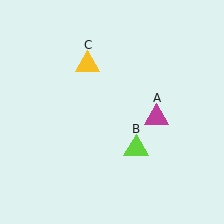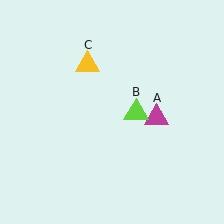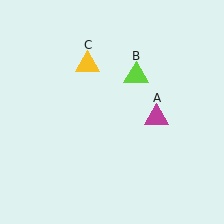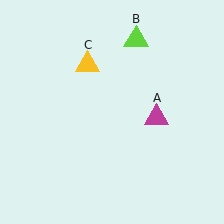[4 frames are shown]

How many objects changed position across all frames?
1 object changed position: lime triangle (object B).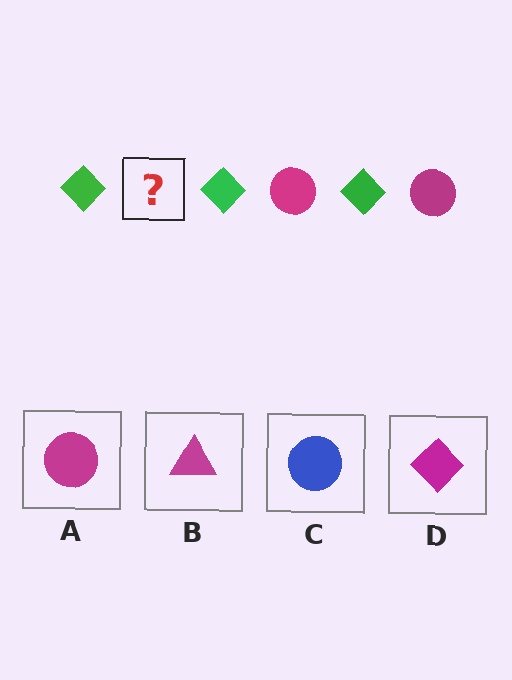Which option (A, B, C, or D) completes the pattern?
A.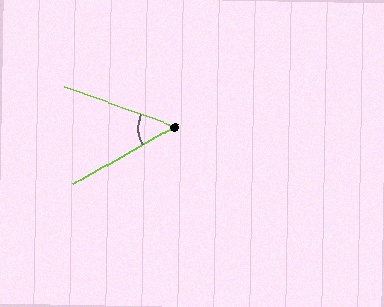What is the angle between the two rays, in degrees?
Approximately 49 degrees.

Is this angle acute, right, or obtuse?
It is acute.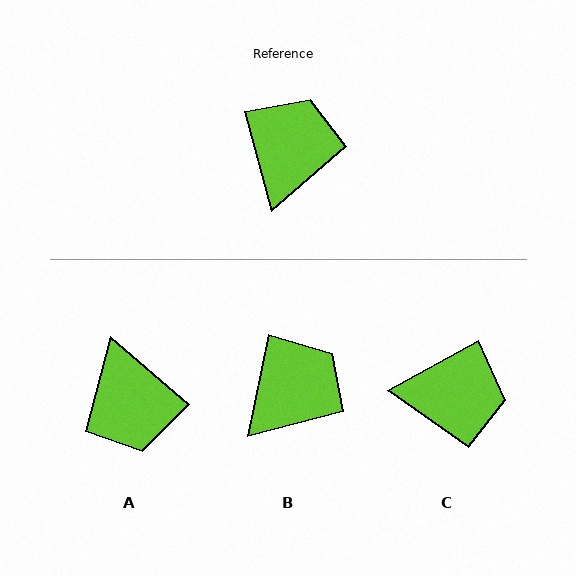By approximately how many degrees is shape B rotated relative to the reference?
Approximately 26 degrees clockwise.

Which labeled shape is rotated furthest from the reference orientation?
A, about 146 degrees away.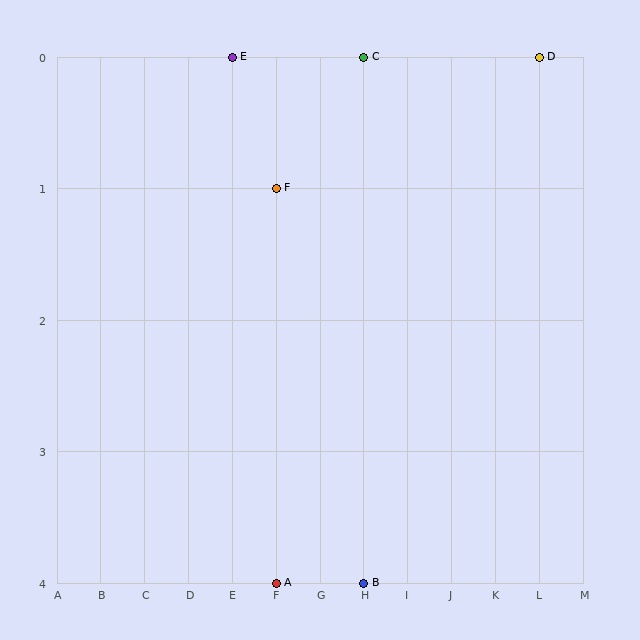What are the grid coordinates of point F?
Point F is at grid coordinates (F, 1).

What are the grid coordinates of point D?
Point D is at grid coordinates (L, 0).